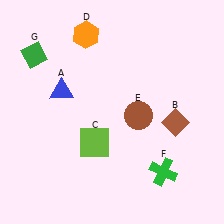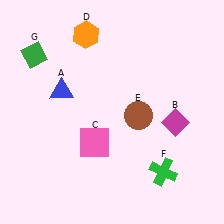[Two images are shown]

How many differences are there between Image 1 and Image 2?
There are 2 differences between the two images.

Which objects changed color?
B changed from brown to magenta. C changed from lime to pink.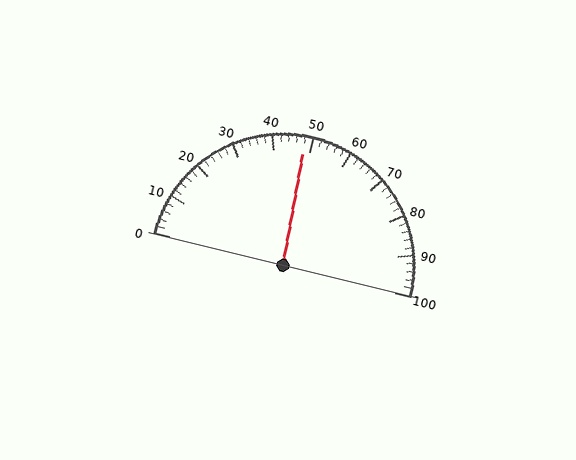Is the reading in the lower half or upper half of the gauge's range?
The reading is in the lower half of the range (0 to 100).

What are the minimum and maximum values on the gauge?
The gauge ranges from 0 to 100.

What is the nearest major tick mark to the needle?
The nearest major tick mark is 50.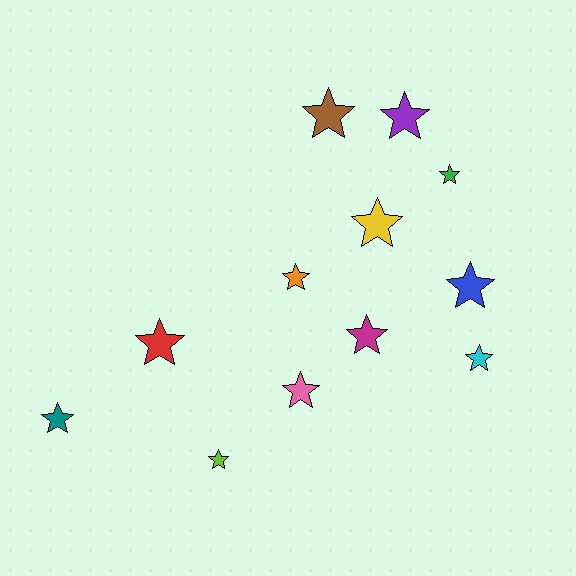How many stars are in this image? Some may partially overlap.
There are 12 stars.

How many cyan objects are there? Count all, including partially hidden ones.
There is 1 cyan object.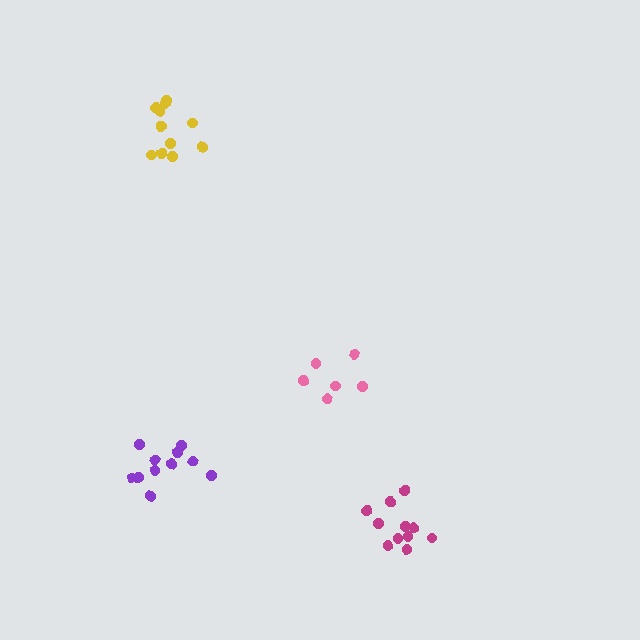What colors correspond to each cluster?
The clusters are colored: purple, magenta, yellow, pink.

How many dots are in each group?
Group 1: 11 dots, Group 2: 11 dots, Group 3: 11 dots, Group 4: 6 dots (39 total).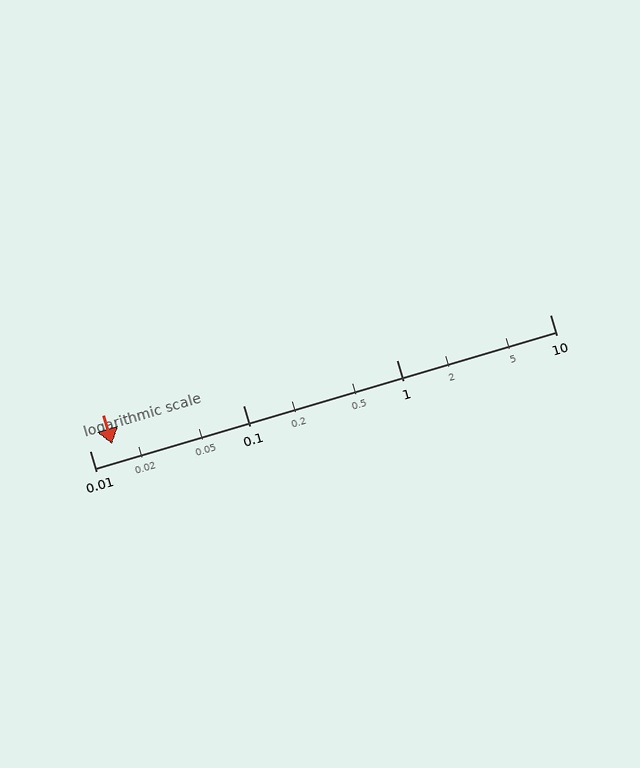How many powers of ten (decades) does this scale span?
The scale spans 3 decades, from 0.01 to 10.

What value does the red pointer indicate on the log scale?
The pointer indicates approximately 0.014.